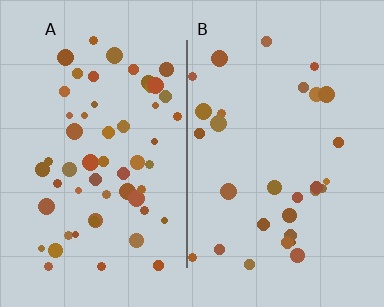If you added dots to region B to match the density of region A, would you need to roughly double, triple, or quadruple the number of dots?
Approximately double.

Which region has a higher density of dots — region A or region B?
A (the left).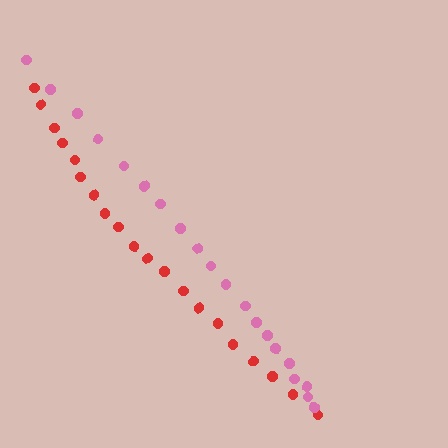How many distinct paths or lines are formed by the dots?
There are 2 distinct paths.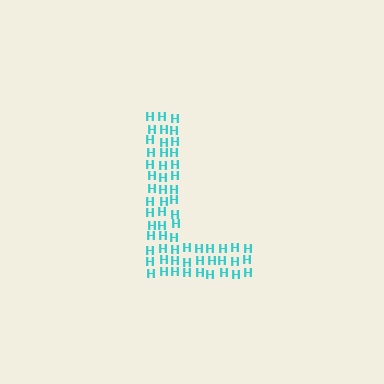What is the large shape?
The large shape is the letter L.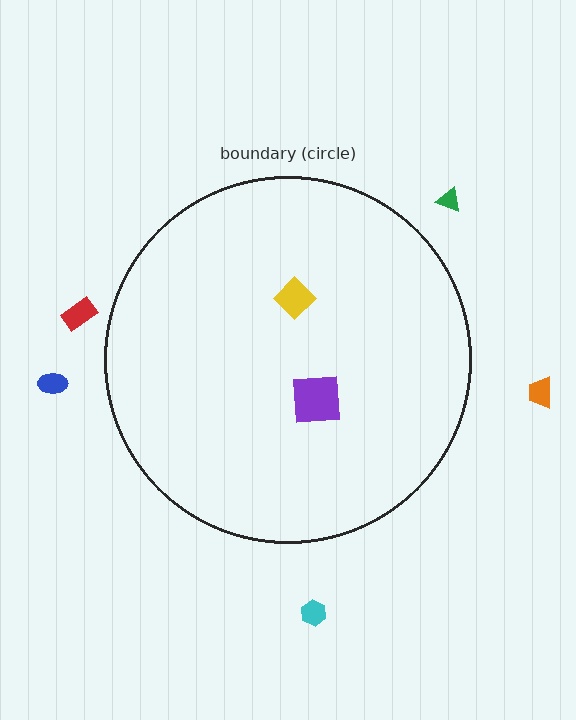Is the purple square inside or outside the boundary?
Inside.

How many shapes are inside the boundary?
2 inside, 5 outside.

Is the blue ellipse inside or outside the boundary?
Outside.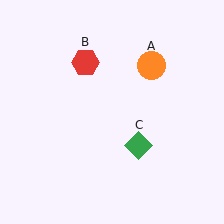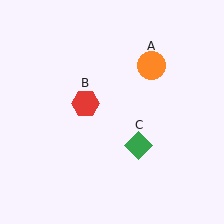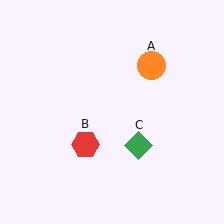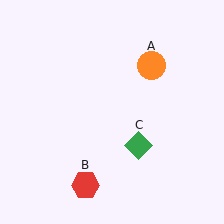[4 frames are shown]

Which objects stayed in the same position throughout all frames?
Orange circle (object A) and green diamond (object C) remained stationary.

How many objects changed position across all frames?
1 object changed position: red hexagon (object B).